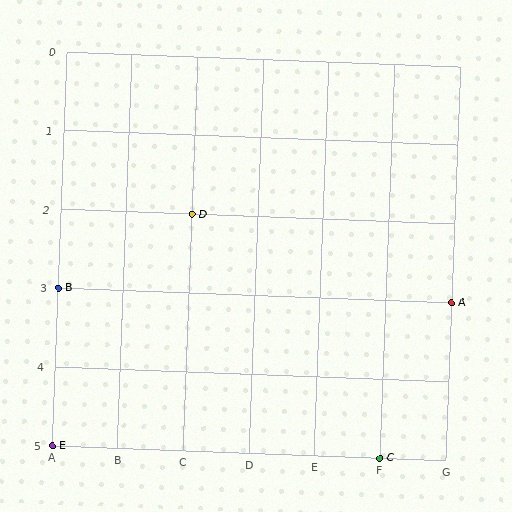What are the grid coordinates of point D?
Point D is at grid coordinates (C, 2).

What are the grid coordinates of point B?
Point B is at grid coordinates (A, 3).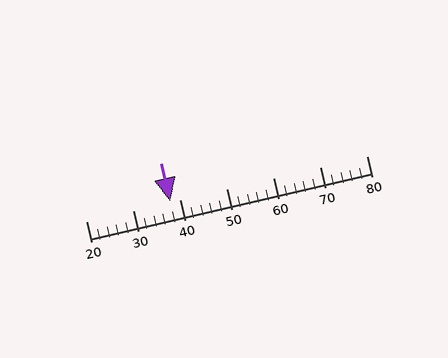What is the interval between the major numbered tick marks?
The major tick marks are spaced 10 units apart.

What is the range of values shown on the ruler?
The ruler shows values from 20 to 80.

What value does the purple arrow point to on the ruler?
The purple arrow points to approximately 38.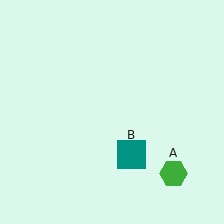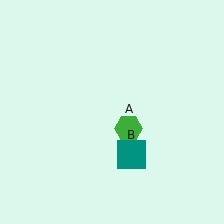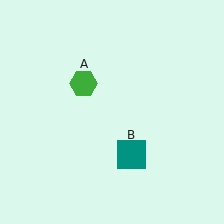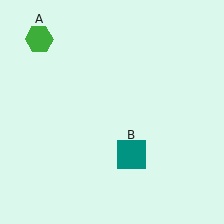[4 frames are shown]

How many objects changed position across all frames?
1 object changed position: green hexagon (object A).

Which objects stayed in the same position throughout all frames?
Teal square (object B) remained stationary.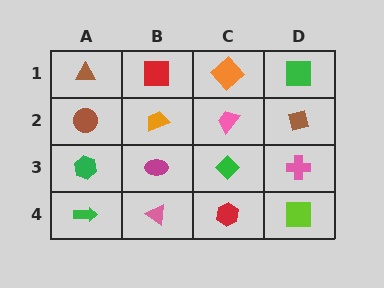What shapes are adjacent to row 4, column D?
A pink cross (row 3, column D), a red hexagon (row 4, column C).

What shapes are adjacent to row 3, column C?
A pink trapezoid (row 2, column C), a red hexagon (row 4, column C), a magenta ellipse (row 3, column B), a pink cross (row 3, column D).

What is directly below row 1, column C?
A pink trapezoid.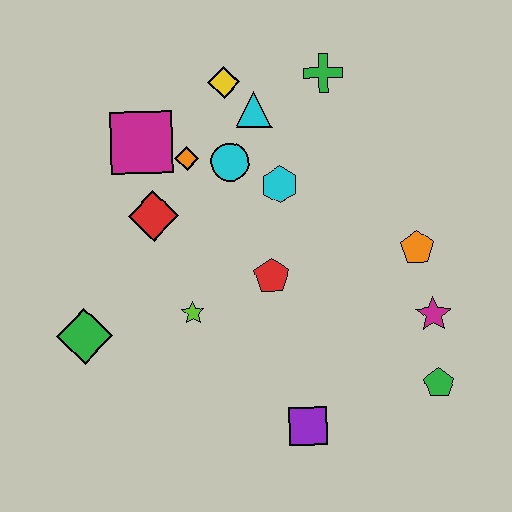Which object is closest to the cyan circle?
The orange diamond is closest to the cyan circle.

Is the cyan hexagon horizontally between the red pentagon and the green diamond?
No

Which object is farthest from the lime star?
The green cross is farthest from the lime star.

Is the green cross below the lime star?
No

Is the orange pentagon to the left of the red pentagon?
No